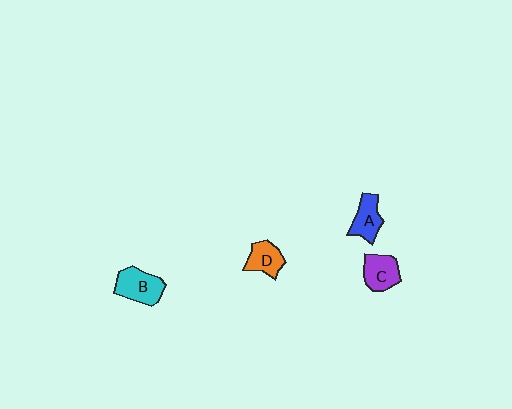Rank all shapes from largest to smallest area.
From largest to smallest: B (cyan), C (purple), A (blue), D (orange).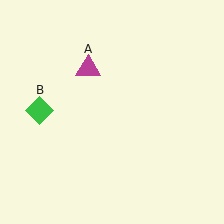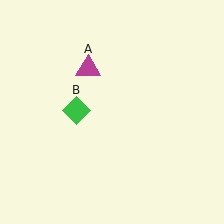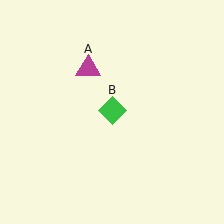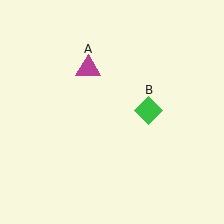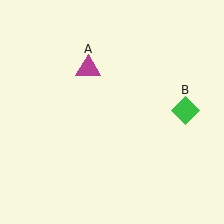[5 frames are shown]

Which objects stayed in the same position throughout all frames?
Magenta triangle (object A) remained stationary.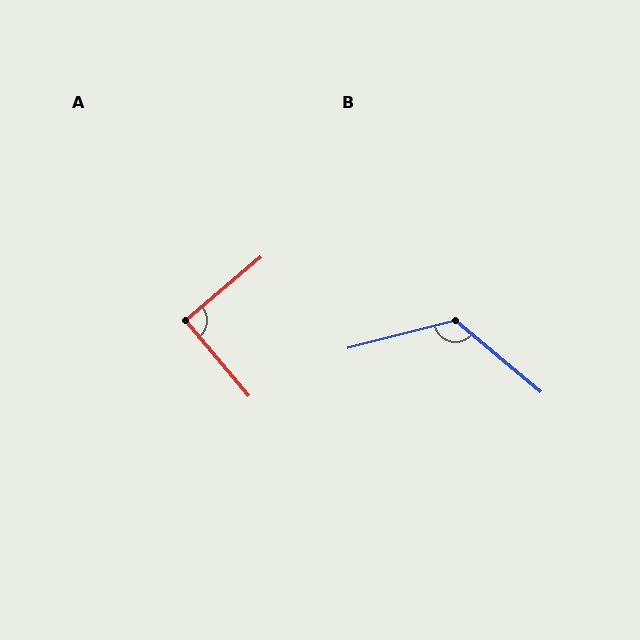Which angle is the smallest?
A, at approximately 90 degrees.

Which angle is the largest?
B, at approximately 126 degrees.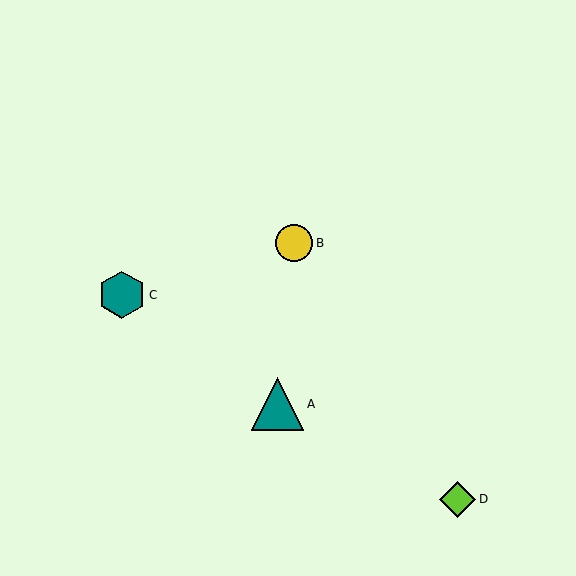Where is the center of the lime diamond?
The center of the lime diamond is at (458, 499).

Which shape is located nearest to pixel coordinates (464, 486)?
The lime diamond (labeled D) at (458, 499) is nearest to that location.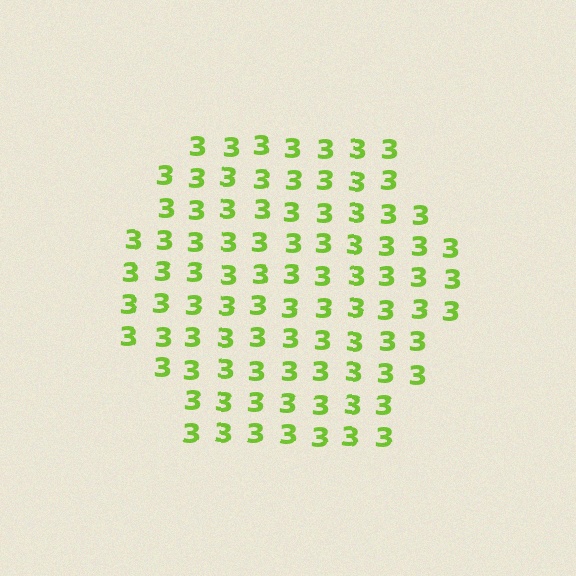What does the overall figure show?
The overall figure shows a hexagon.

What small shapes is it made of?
It is made of small digit 3's.